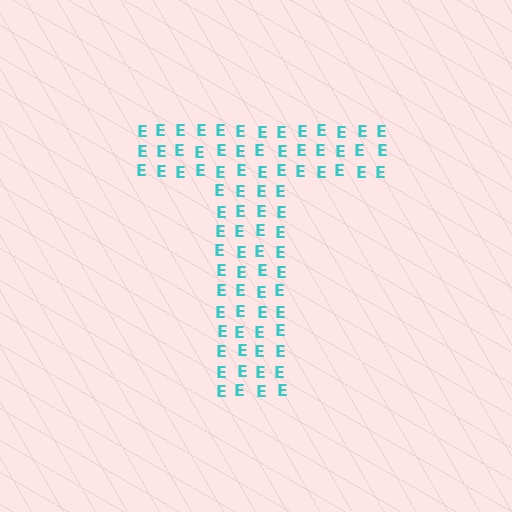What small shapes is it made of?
It is made of small letter E's.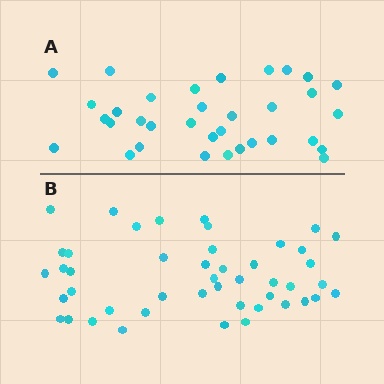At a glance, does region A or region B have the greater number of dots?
Region B (the bottom region) has more dots.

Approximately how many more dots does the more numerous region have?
Region B has roughly 12 or so more dots than region A.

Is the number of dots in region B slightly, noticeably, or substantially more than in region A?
Region B has noticeably more, but not dramatically so. The ratio is roughly 1.4 to 1.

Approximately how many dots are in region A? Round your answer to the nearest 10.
About 30 dots. (The exact count is 34, which rounds to 30.)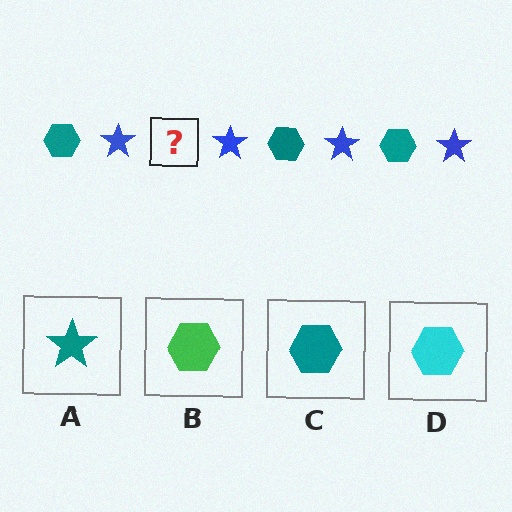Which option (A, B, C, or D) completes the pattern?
C.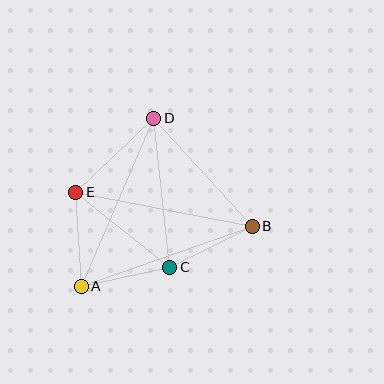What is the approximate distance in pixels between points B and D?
The distance between B and D is approximately 146 pixels.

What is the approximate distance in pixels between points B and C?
The distance between B and C is approximately 92 pixels.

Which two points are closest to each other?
Points A and C are closest to each other.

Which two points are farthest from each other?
Points A and D are farthest from each other.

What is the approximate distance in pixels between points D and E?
The distance between D and E is approximately 107 pixels.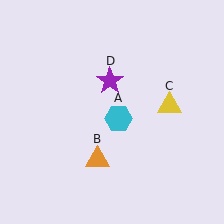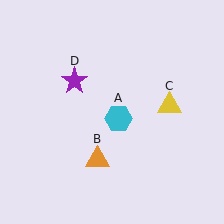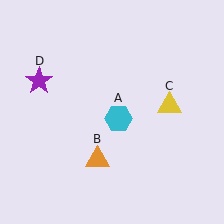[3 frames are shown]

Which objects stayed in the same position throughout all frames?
Cyan hexagon (object A) and orange triangle (object B) and yellow triangle (object C) remained stationary.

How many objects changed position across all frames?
1 object changed position: purple star (object D).